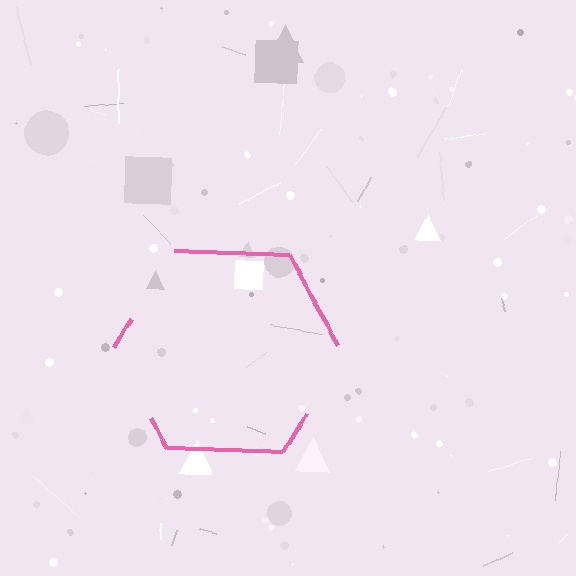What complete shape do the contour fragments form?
The contour fragments form a hexagon.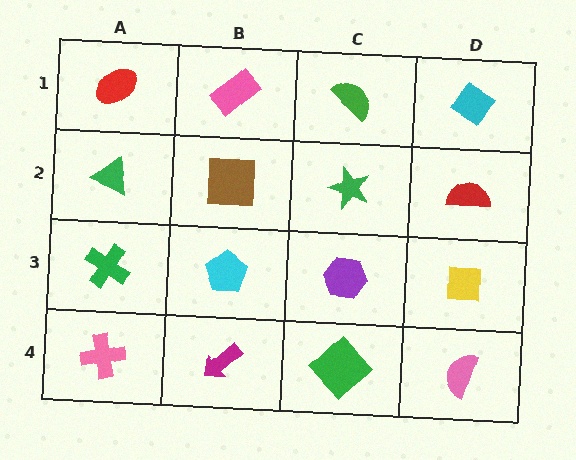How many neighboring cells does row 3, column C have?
4.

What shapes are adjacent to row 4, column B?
A cyan pentagon (row 3, column B), a pink cross (row 4, column A), a green diamond (row 4, column C).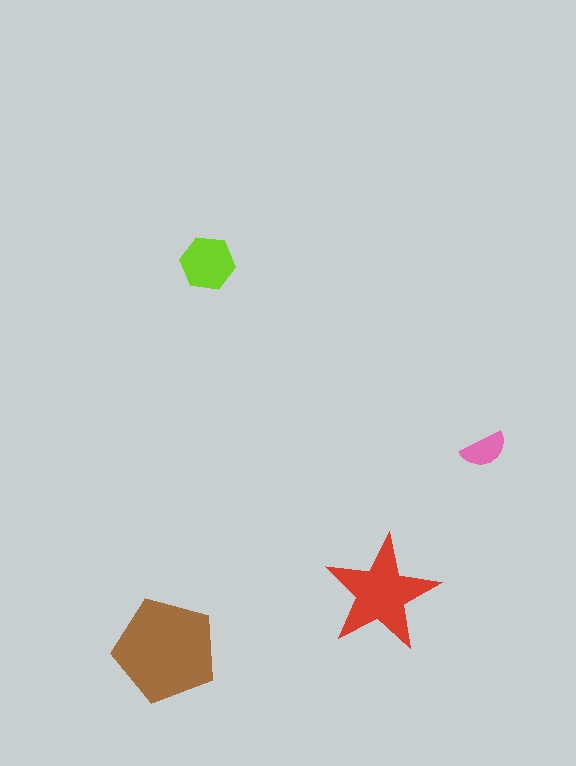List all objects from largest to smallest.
The brown pentagon, the red star, the lime hexagon, the pink semicircle.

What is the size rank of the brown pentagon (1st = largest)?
1st.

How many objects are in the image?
There are 4 objects in the image.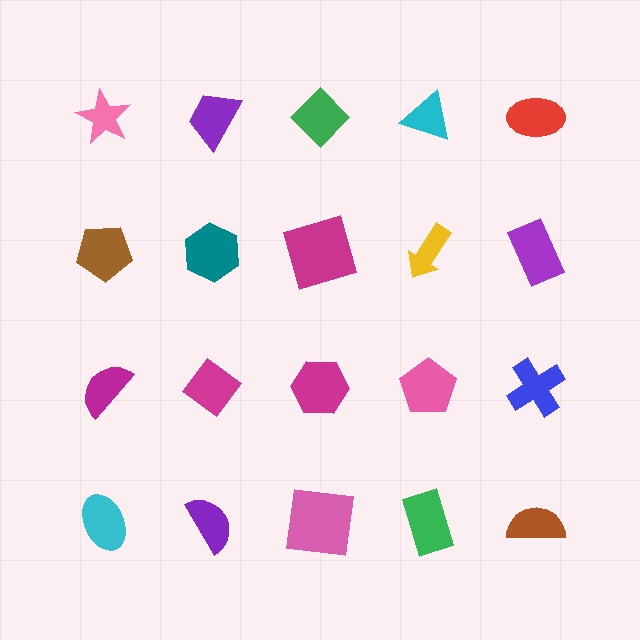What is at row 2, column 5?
A purple rectangle.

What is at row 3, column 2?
A magenta diamond.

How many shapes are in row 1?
5 shapes.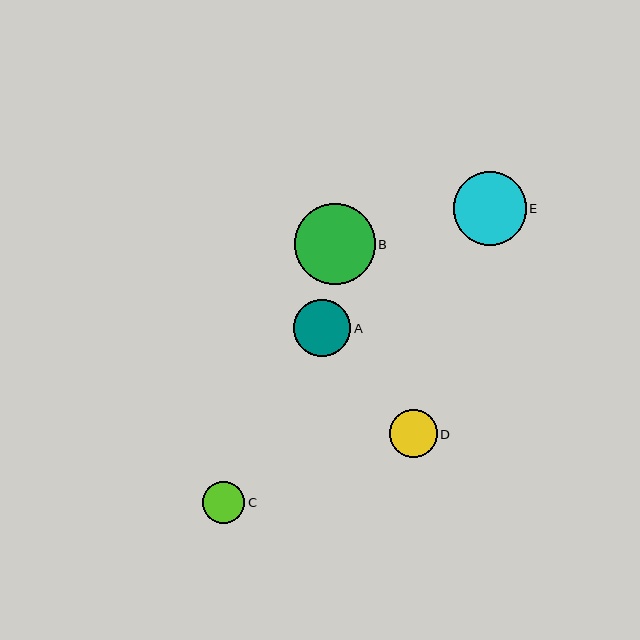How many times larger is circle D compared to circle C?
Circle D is approximately 1.1 times the size of circle C.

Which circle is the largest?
Circle B is the largest with a size of approximately 81 pixels.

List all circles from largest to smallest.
From largest to smallest: B, E, A, D, C.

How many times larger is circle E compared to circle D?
Circle E is approximately 1.5 times the size of circle D.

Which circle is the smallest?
Circle C is the smallest with a size of approximately 42 pixels.